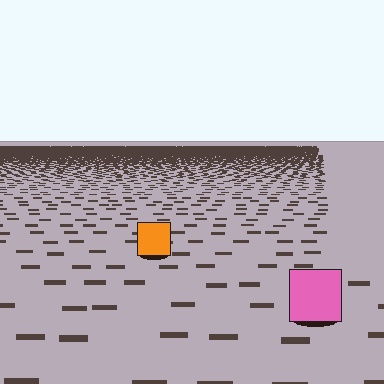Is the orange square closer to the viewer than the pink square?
No. The pink square is closer — you can tell from the texture gradient: the ground texture is coarser near it.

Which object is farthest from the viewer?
The orange square is farthest from the viewer. It appears smaller and the ground texture around it is denser.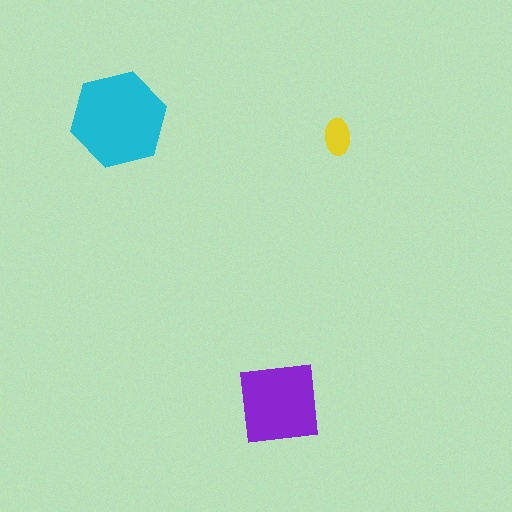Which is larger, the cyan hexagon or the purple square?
The cyan hexagon.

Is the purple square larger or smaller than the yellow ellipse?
Larger.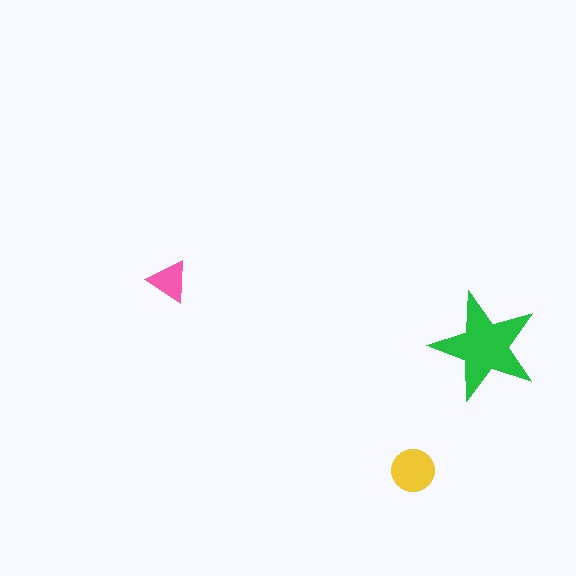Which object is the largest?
The green star.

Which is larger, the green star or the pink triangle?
The green star.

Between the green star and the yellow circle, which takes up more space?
The green star.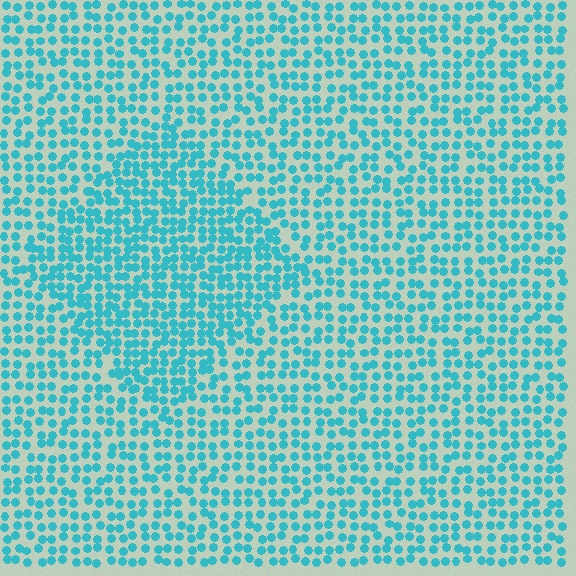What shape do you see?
I see a diamond.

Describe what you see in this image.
The image contains small cyan elements arranged at two different densities. A diamond-shaped region is visible where the elements are more densely packed than the surrounding area.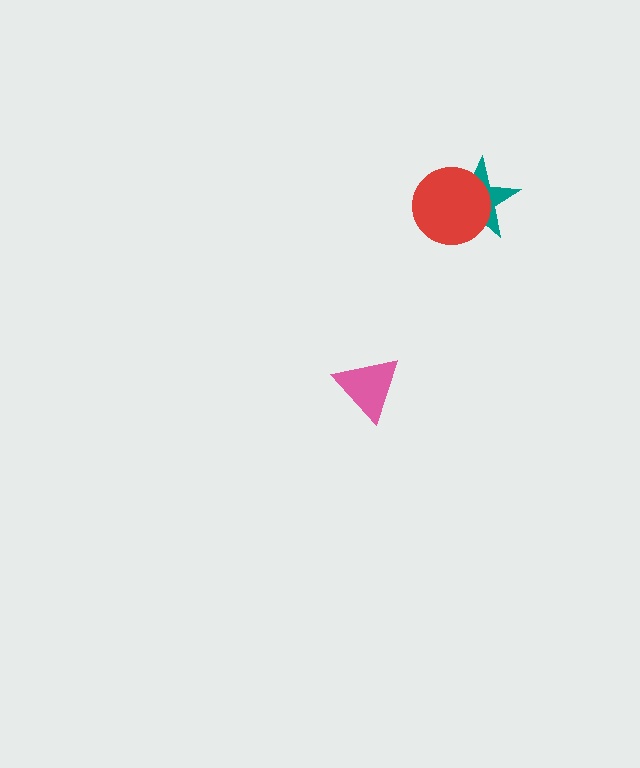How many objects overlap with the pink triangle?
0 objects overlap with the pink triangle.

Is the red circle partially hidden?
No, no other shape covers it.